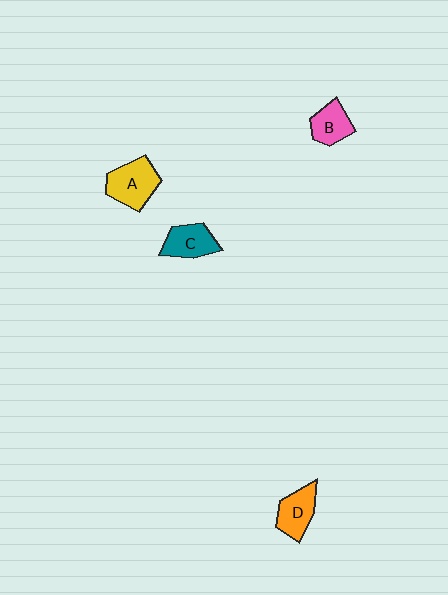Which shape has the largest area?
Shape A (yellow).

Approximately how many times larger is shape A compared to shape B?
Approximately 1.5 times.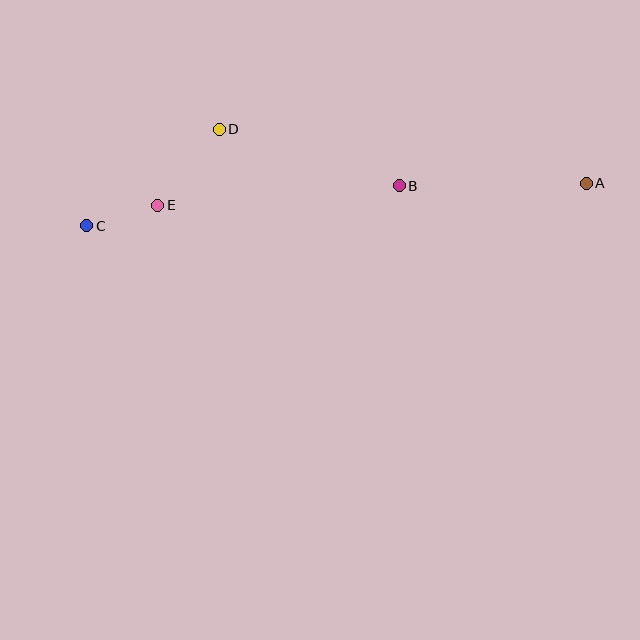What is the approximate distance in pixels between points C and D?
The distance between C and D is approximately 164 pixels.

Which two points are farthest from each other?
Points A and C are farthest from each other.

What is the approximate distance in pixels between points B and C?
The distance between B and C is approximately 315 pixels.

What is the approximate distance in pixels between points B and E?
The distance between B and E is approximately 242 pixels.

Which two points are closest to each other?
Points C and E are closest to each other.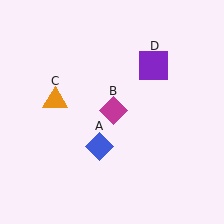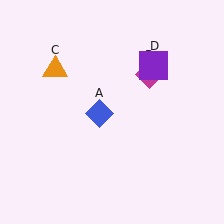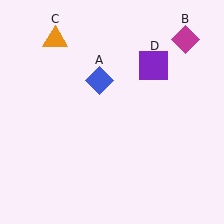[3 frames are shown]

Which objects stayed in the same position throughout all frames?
Purple square (object D) remained stationary.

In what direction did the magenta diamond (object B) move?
The magenta diamond (object B) moved up and to the right.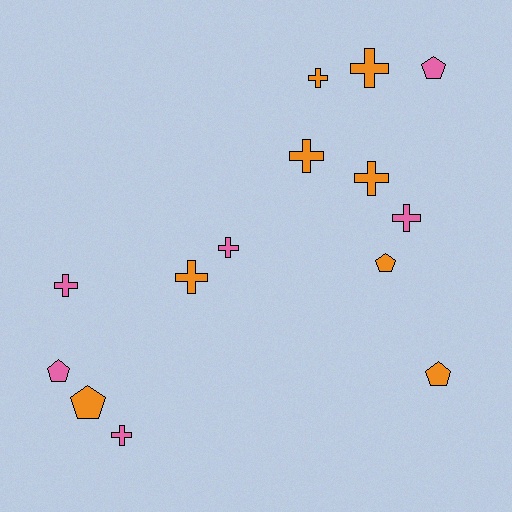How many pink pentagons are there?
There are 2 pink pentagons.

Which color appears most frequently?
Orange, with 8 objects.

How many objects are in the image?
There are 14 objects.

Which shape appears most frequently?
Cross, with 9 objects.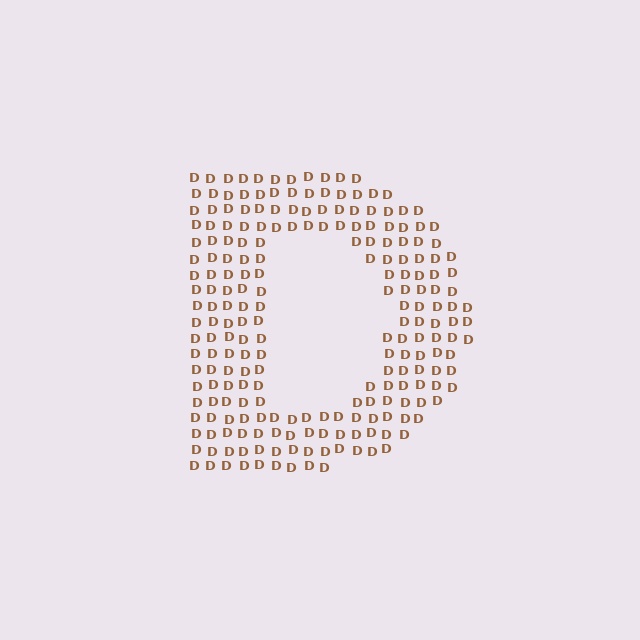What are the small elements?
The small elements are letter D's.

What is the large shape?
The large shape is the letter D.